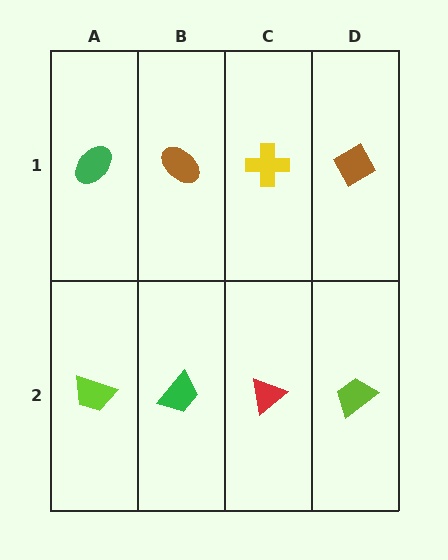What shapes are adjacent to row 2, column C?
A yellow cross (row 1, column C), a green trapezoid (row 2, column B), a lime trapezoid (row 2, column D).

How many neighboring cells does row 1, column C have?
3.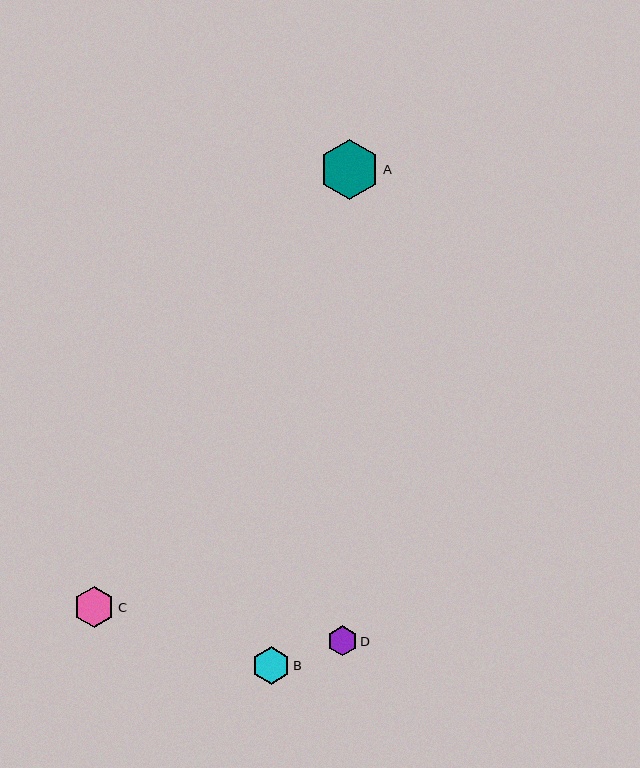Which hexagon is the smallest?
Hexagon D is the smallest with a size of approximately 30 pixels.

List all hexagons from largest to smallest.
From largest to smallest: A, C, B, D.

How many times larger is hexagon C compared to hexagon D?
Hexagon C is approximately 1.4 times the size of hexagon D.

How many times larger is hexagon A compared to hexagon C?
Hexagon A is approximately 1.5 times the size of hexagon C.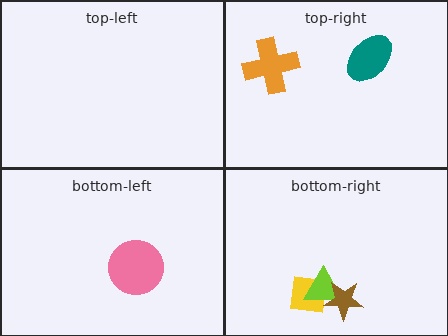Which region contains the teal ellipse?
The top-right region.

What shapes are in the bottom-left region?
The pink circle.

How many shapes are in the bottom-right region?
3.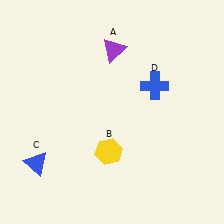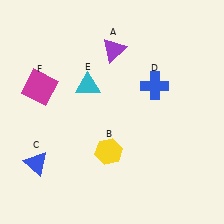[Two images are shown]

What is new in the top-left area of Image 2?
A magenta square (F) was added in the top-left area of Image 2.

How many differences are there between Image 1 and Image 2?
There are 2 differences between the two images.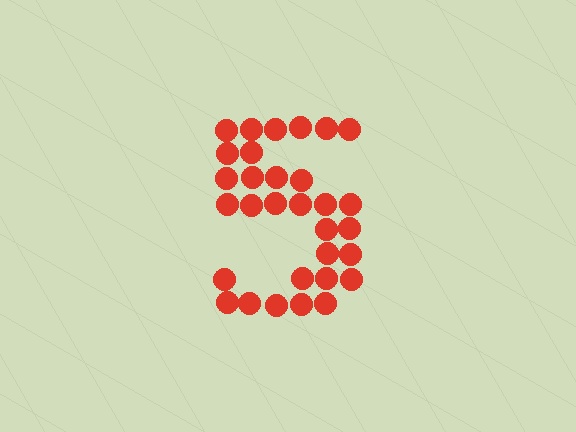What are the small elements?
The small elements are circles.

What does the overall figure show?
The overall figure shows the digit 5.